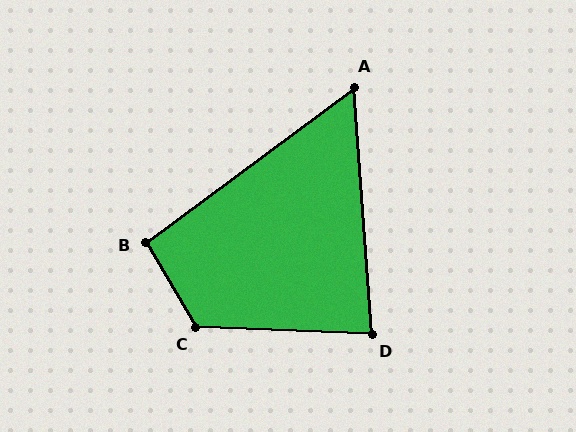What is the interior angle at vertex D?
Approximately 84 degrees (acute).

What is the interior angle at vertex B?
Approximately 96 degrees (obtuse).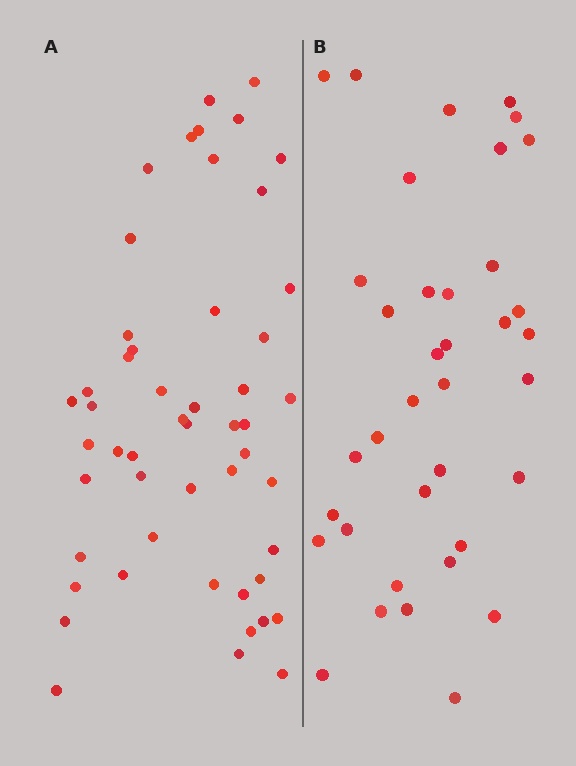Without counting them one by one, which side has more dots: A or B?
Region A (the left region) has more dots.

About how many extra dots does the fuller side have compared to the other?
Region A has approximately 15 more dots than region B.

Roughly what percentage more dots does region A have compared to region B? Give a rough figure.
About 40% more.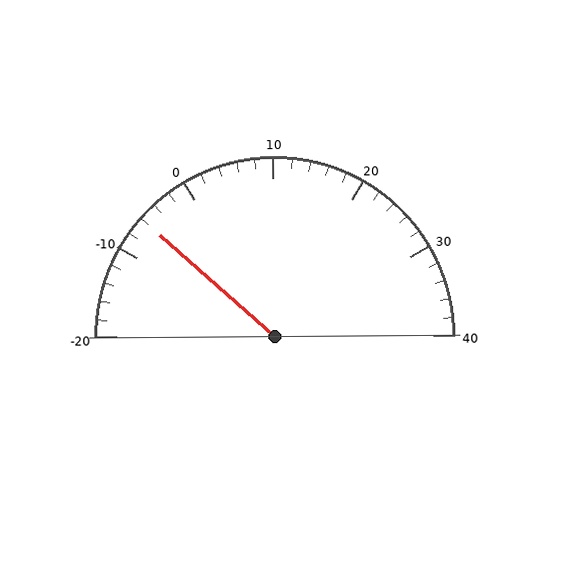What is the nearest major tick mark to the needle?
The nearest major tick mark is -10.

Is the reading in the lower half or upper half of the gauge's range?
The reading is in the lower half of the range (-20 to 40).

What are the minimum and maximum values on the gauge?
The gauge ranges from -20 to 40.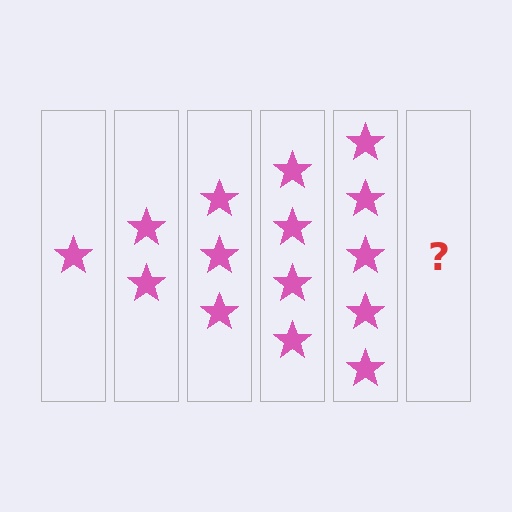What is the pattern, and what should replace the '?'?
The pattern is that each step adds one more star. The '?' should be 6 stars.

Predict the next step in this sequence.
The next step is 6 stars.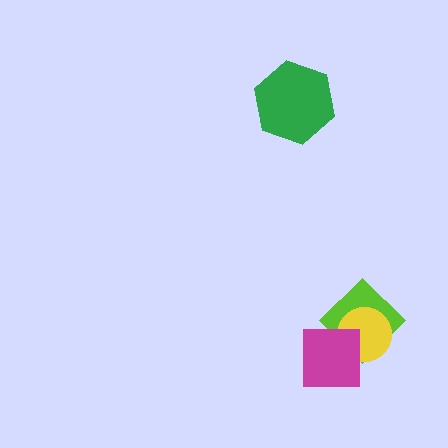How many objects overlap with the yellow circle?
2 objects overlap with the yellow circle.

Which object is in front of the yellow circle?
The magenta square is in front of the yellow circle.